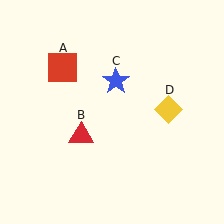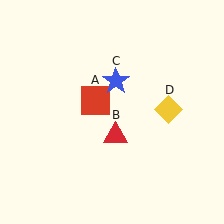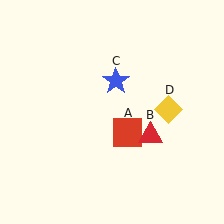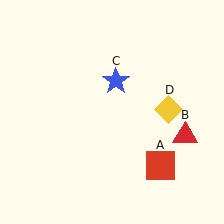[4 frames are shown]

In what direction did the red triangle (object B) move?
The red triangle (object B) moved right.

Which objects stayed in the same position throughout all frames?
Blue star (object C) and yellow diamond (object D) remained stationary.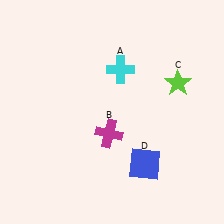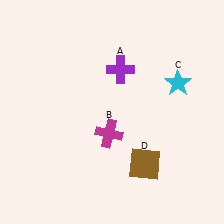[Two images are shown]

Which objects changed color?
A changed from cyan to purple. C changed from lime to cyan. D changed from blue to brown.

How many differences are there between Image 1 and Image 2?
There are 3 differences between the two images.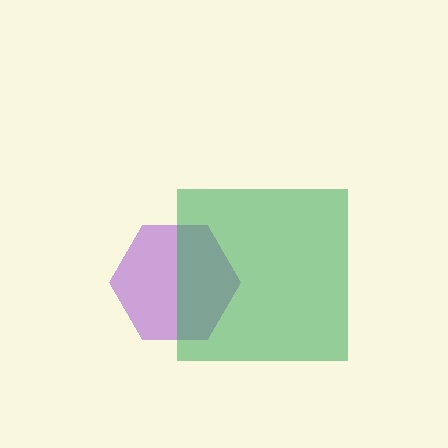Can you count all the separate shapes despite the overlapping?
Yes, there are 2 separate shapes.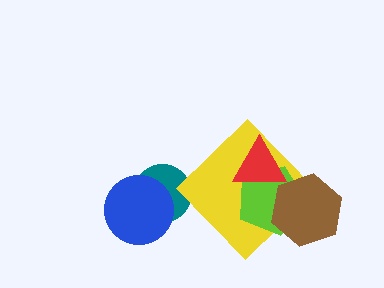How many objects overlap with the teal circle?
1 object overlaps with the teal circle.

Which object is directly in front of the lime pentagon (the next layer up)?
The brown hexagon is directly in front of the lime pentagon.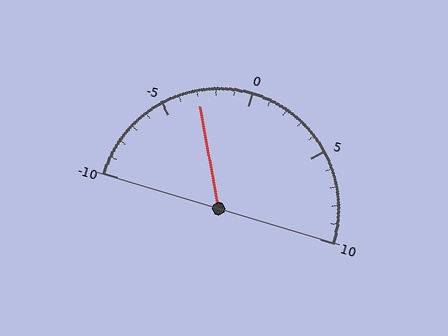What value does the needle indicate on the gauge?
The needle indicates approximately -3.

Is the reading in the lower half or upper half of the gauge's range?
The reading is in the lower half of the range (-10 to 10).